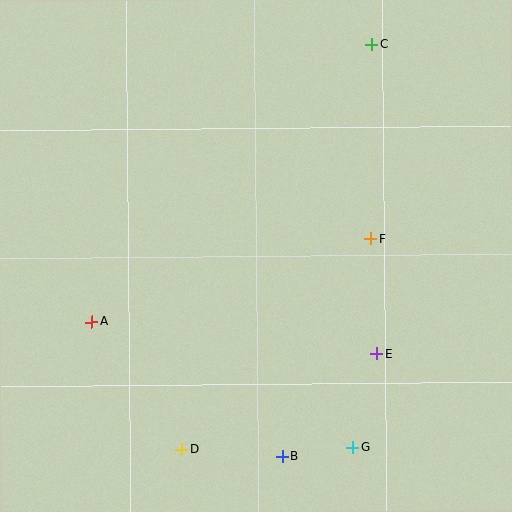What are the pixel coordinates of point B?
Point B is at (282, 456).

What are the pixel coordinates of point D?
Point D is at (182, 449).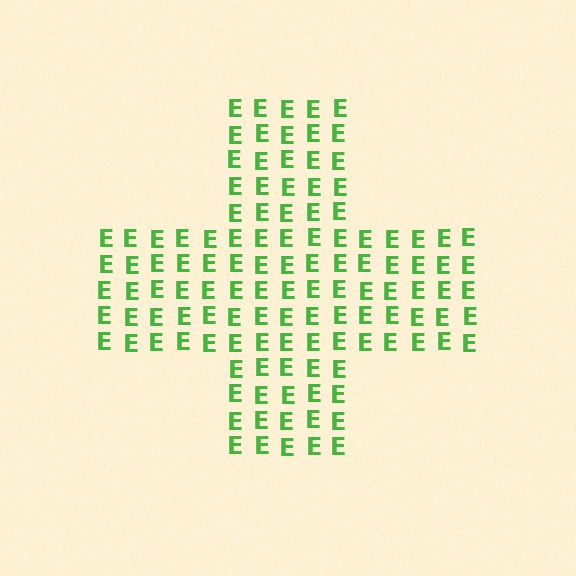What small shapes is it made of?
It is made of small letter E's.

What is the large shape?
The large shape is a cross.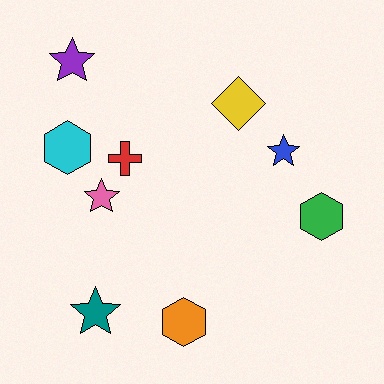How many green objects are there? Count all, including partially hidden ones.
There is 1 green object.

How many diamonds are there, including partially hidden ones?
There is 1 diamond.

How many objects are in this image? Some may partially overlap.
There are 9 objects.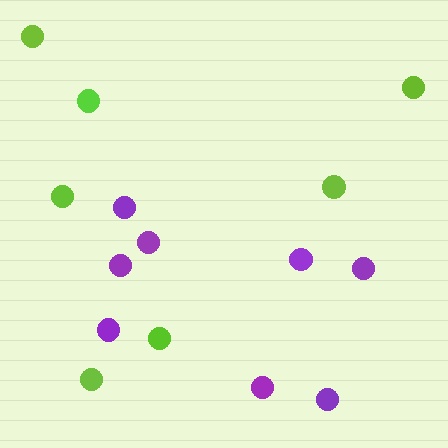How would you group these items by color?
There are 2 groups: one group of purple circles (8) and one group of lime circles (7).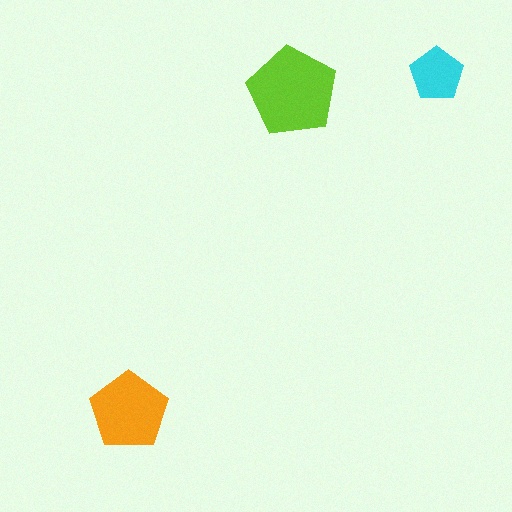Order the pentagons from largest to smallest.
the lime one, the orange one, the cyan one.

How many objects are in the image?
There are 3 objects in the image.